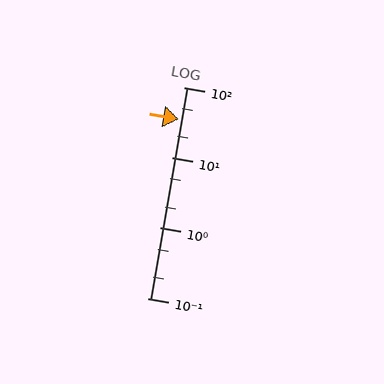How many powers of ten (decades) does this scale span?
The scale spans 3 decades, from 0.1 to 100.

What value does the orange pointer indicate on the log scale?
The pointer indicates approximately 35.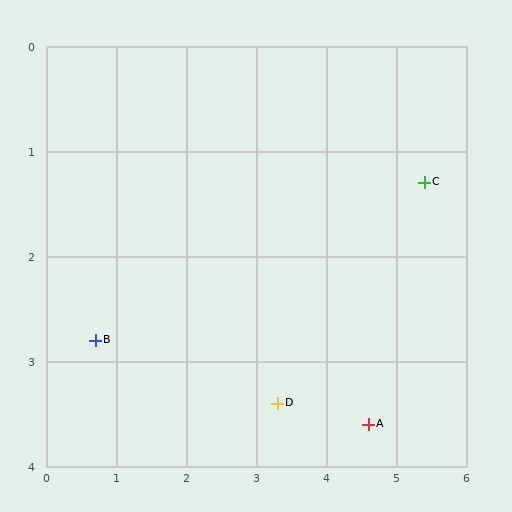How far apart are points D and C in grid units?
Points D and C are about 3.0 grid units apart.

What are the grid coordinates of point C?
Point C is at approximately (5.4, 1.3).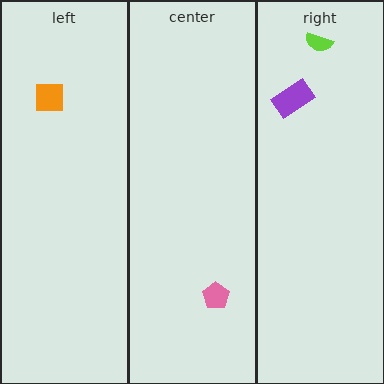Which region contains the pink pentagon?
The center region.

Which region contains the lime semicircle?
The right region.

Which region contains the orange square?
The left region.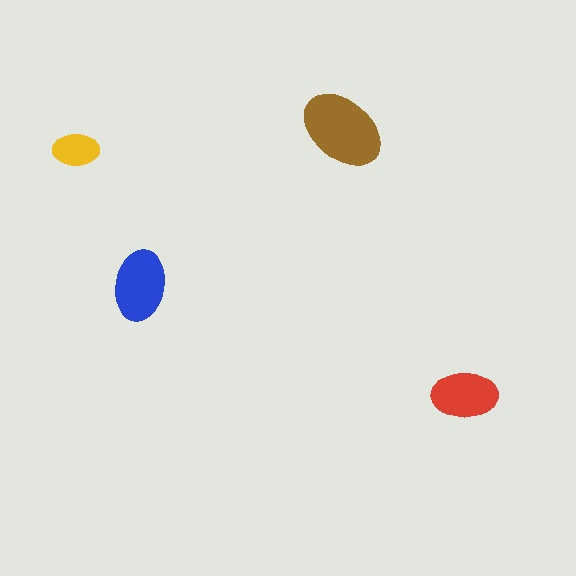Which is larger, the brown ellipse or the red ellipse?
The brown one.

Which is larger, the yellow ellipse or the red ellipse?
The red one.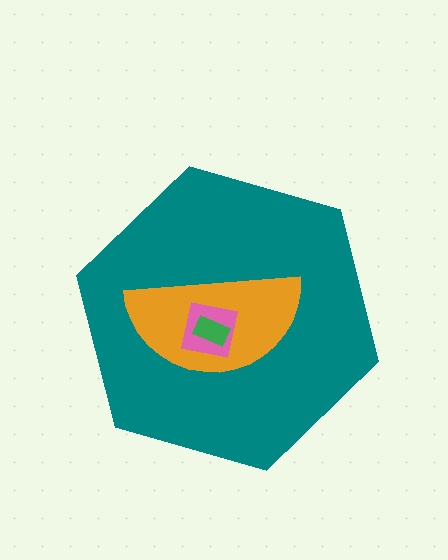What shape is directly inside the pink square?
The green rectangle.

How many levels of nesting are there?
4.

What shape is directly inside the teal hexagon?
The orange semicircle.